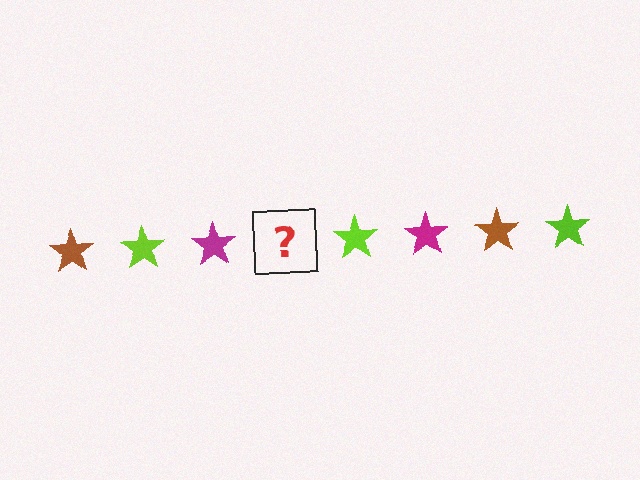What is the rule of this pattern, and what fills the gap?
The rule is that the pattern cycles through brown, lime, magenta stars. The gap should be filled with a brown star.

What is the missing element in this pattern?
The missing element is a brown star.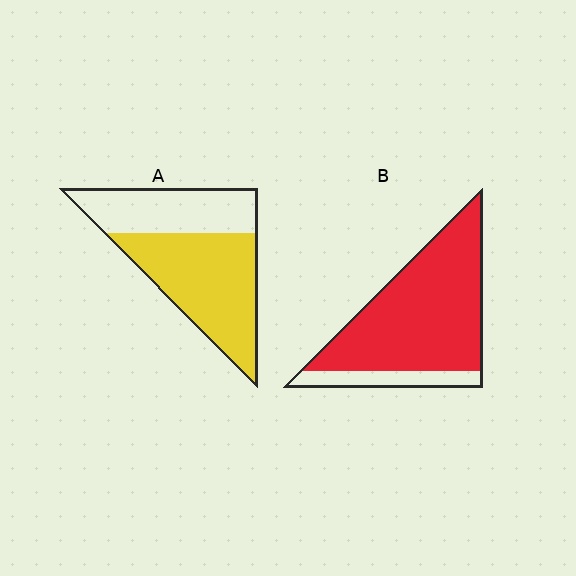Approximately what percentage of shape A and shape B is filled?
A is approximately 60% and B is approximately 85%.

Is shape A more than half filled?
Yes.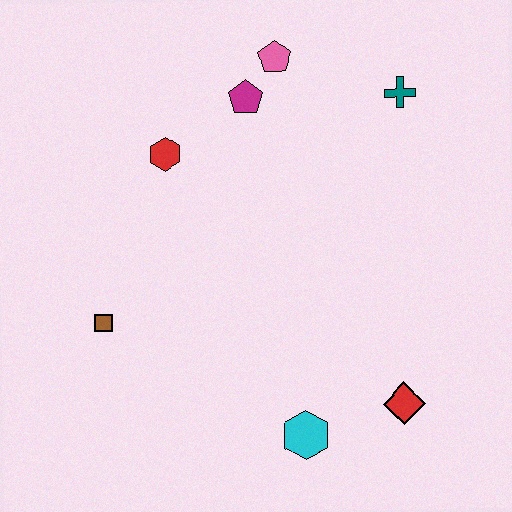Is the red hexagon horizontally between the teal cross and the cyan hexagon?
No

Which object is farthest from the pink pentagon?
The cyan hexagon is farthest from the pink pentagon.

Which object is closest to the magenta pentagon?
The pink pentagon is closest to the magenta pentagon.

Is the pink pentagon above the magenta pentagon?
Yes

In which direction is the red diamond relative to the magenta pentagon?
The red diamond is below the magenta pentagon.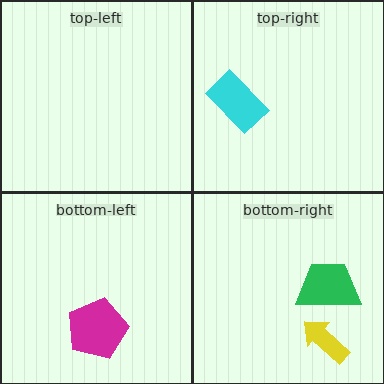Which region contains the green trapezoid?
The bottom-right region.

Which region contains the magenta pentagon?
The bottom-left region.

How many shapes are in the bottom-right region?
2.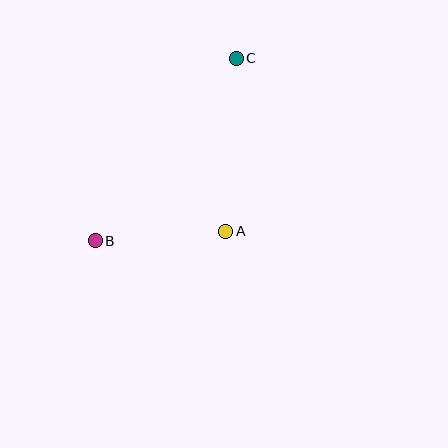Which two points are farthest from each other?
Points B and C are farthest from each other.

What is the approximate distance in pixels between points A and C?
The distance between A and C is approximately 173 pixels.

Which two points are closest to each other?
Points A and B are closest to each other.